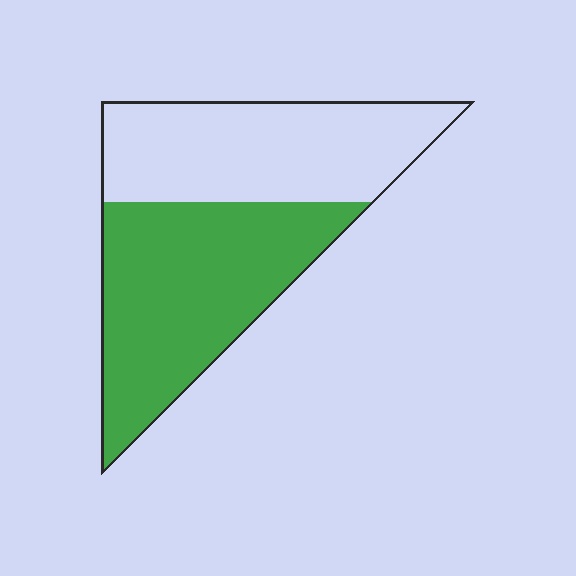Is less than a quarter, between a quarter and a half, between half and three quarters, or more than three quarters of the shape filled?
Between half and three quarters.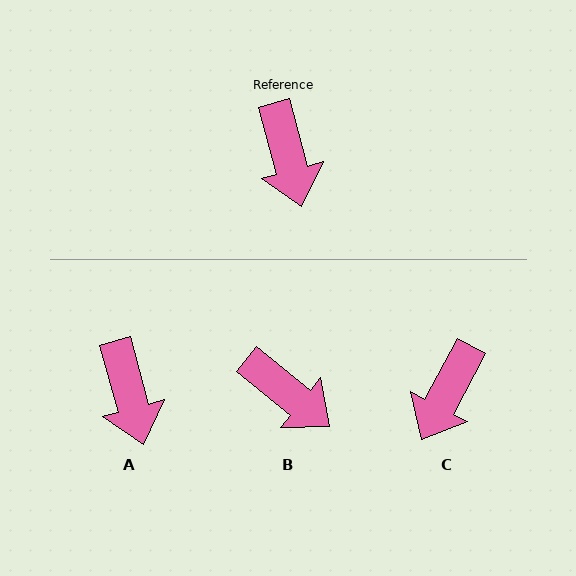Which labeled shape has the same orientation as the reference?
A.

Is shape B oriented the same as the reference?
No, it is off by about 36 degrees.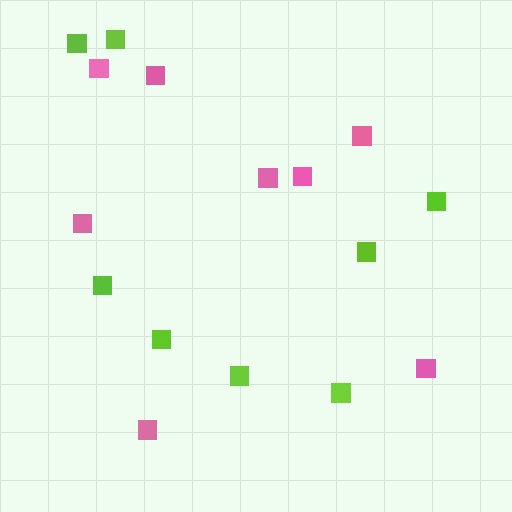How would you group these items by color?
There are 2 groups: one group of pink squares (8) and one group of lime squares (8).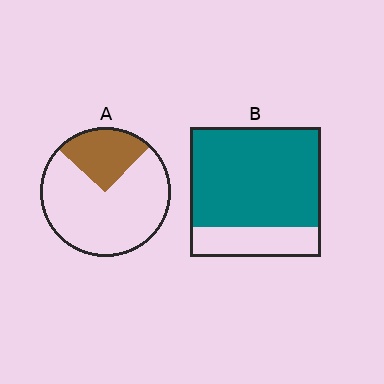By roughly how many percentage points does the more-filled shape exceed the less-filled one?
By roughly 50 percentage points (B over A).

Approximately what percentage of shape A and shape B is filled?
A is approximately 25% and B is approximately 75%.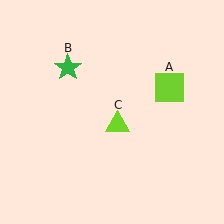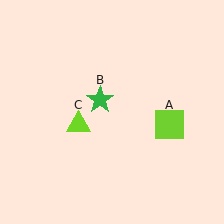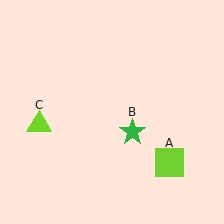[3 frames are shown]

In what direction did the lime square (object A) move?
The lime square (object A) moved down.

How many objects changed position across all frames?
3 objects changed position: lime square (object A), green star (object B), lime triangle (object C).